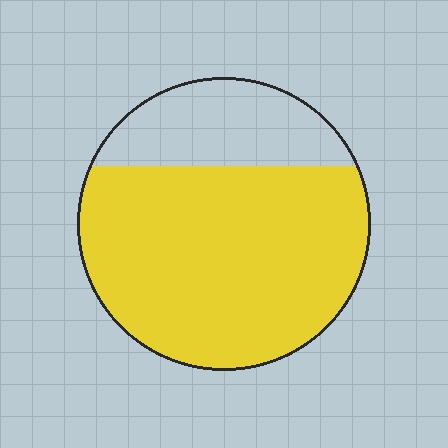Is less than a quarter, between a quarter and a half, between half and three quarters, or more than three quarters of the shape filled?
Between half and three quarters.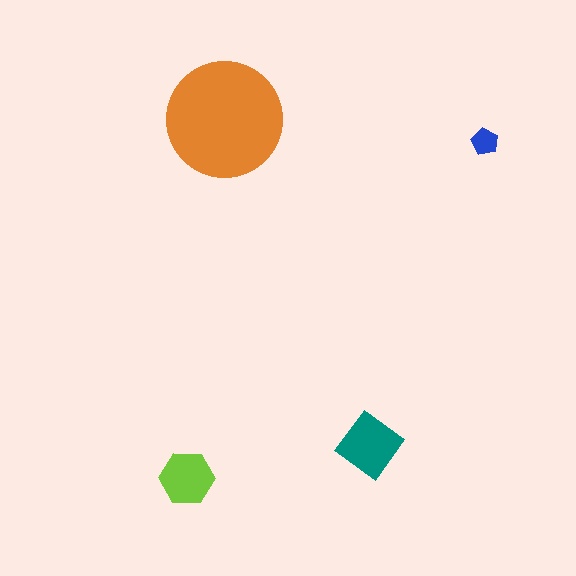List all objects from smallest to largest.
The blue pentagon, the lime hexagon, the teal diamond, the orange circle.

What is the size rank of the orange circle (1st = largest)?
1st.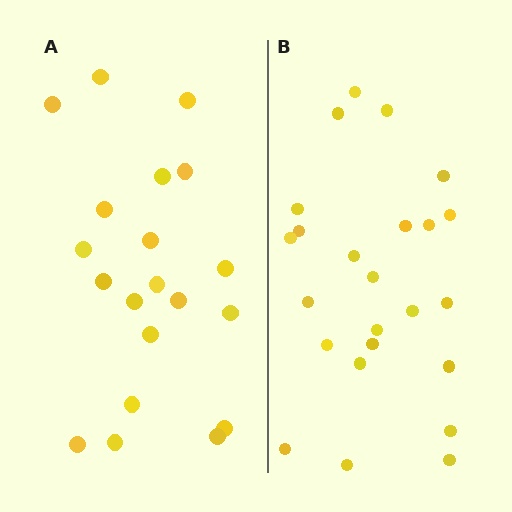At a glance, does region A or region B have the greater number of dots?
Region B (the right region) has more dots.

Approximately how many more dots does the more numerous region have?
Region B has about 4 more dots than region A.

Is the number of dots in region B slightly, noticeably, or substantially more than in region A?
Region B has only slightly more — the two regions are fairly close. The ratio is roughly 1.2 to 1.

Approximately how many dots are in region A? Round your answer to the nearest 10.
About 20 dots.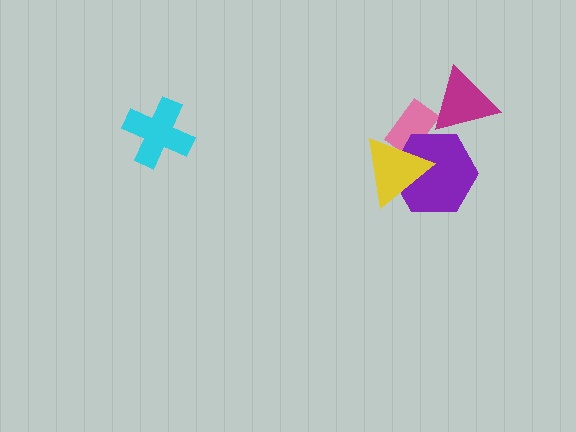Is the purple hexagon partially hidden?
Yes, it is partially covered by another shape.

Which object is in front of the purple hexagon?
The yellow triangle is in front of the purple hexagon.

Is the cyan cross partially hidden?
No, no other shape covers it.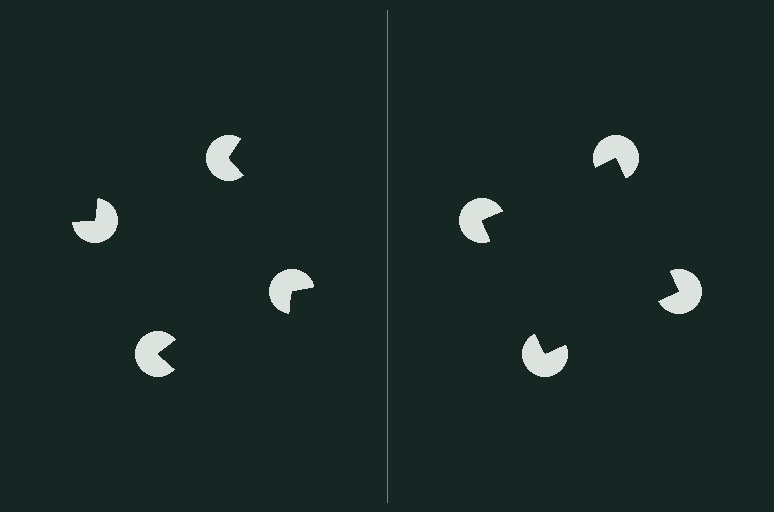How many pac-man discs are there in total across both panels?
8 — 4 on each side.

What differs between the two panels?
The pac-man discs are positioned identically on both sides; only the wedge orientations differ. On the right they align to a square; on the left they are misaligned.